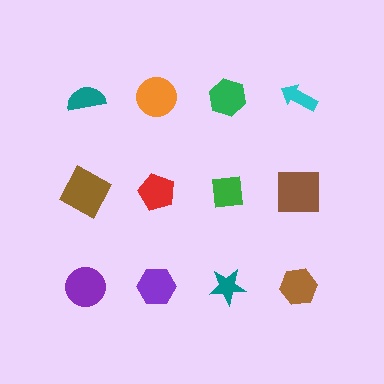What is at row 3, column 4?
A brown hexagon.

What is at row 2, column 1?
A brown square.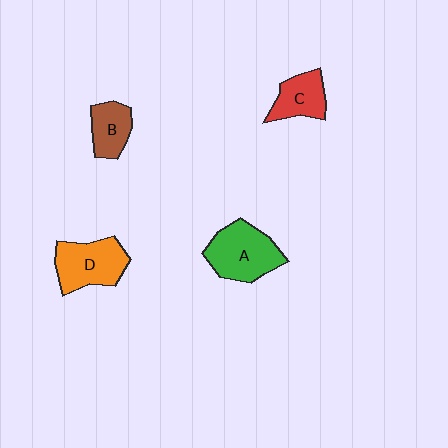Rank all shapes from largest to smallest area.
From largest to smallest: A (green), D (orange), C (red), B (brown).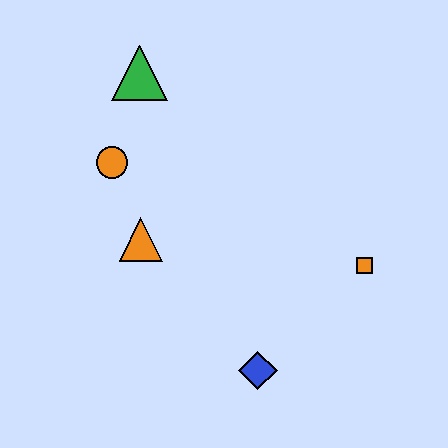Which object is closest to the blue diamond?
The orange square is closest to the blue diamond.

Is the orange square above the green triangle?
No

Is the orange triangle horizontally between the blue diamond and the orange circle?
Yes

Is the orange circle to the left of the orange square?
Yes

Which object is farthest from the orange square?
The green triangle is farthest from the orange square.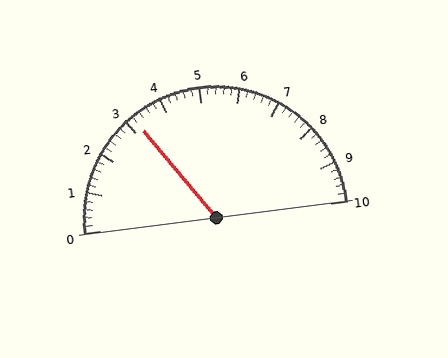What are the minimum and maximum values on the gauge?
The gauge ranges from 0 to 10.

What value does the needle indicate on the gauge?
The needle indicates approximately 3.2.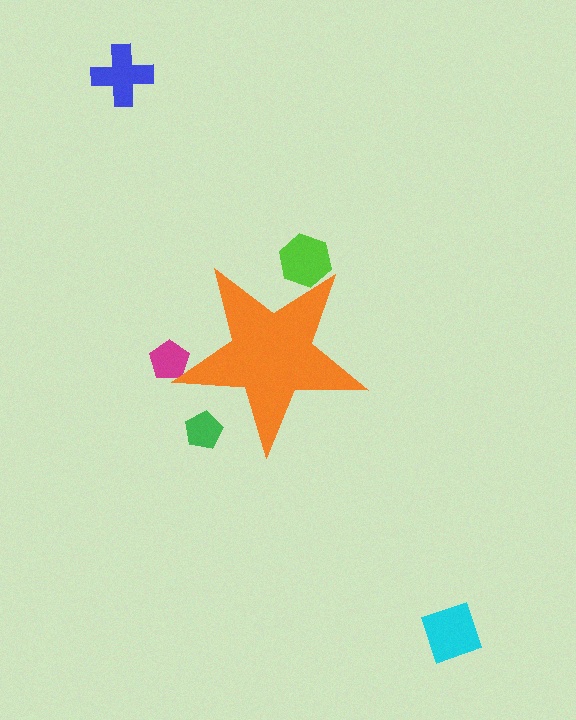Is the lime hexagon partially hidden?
Yes, the lime hexagon is partially hidden behind the orange star.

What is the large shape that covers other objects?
An orange star.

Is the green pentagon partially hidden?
Yes, the green pentagon is partially hidden behind the orange star.